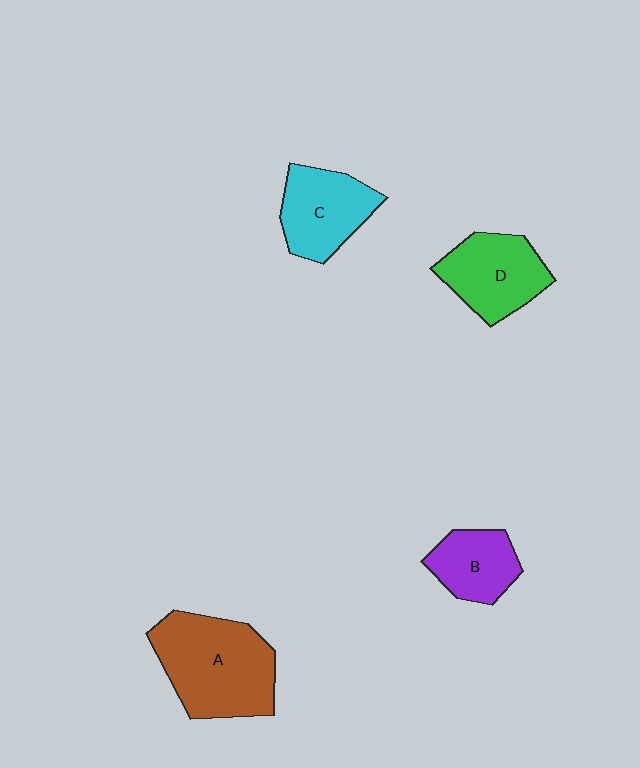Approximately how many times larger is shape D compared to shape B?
Approximately 1.3 times.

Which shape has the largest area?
Shape A (brown).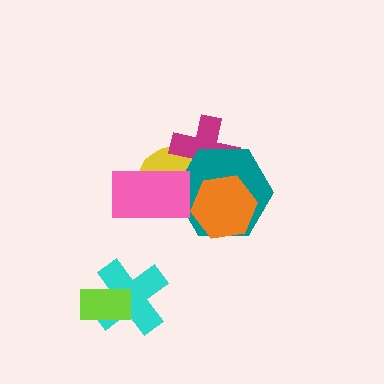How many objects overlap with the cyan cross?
1 object overlaps with the cyan cross.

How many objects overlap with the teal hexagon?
4 objects overlap with the teal hexagon.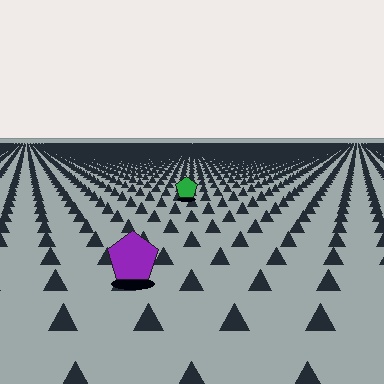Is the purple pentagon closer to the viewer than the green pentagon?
Yes. The purple pentagon is closer — you can tell from the texture gradient: the ground texture is coarser near it.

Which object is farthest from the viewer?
The green pentagon is farthest from the viewer. It appears smaller and the ground texture around it is denser.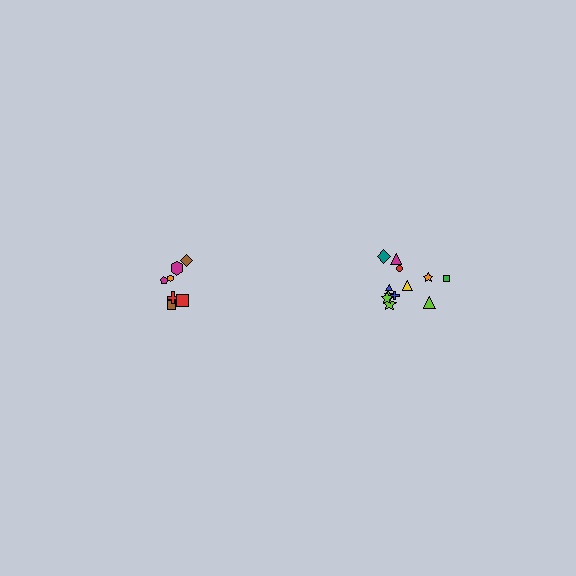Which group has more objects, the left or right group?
The right group.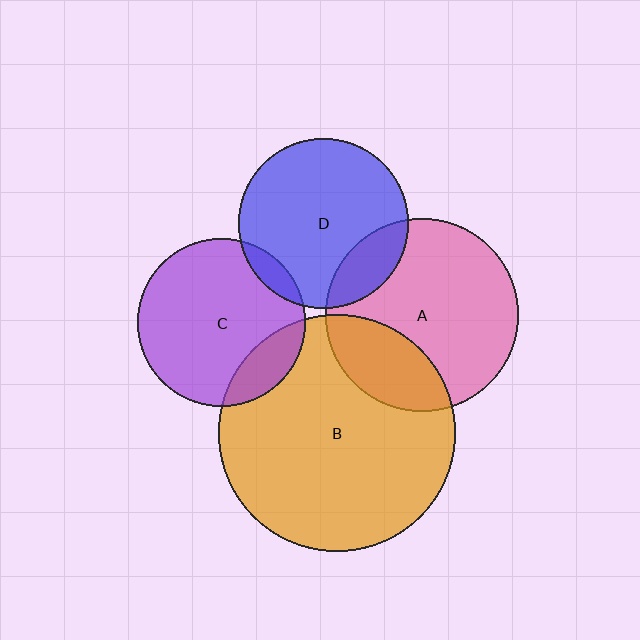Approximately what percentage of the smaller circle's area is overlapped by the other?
Approximately 25%.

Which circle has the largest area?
Circle B (orange).